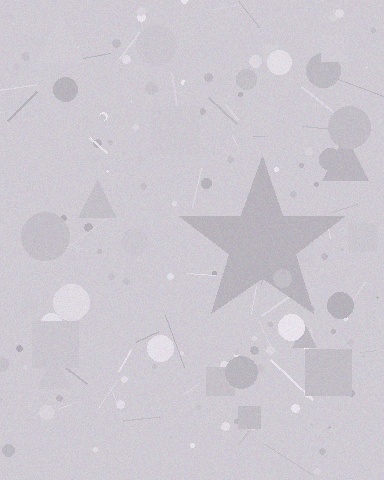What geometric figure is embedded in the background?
A star is embedded in the background.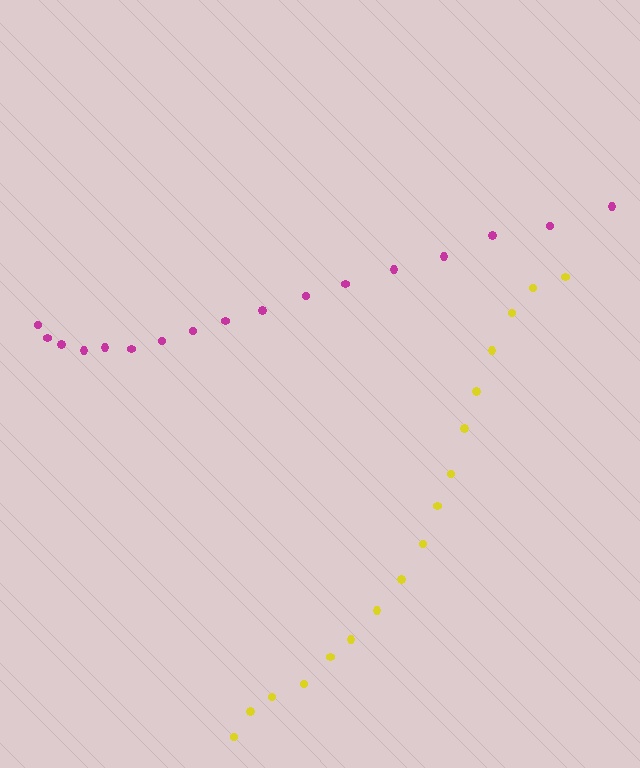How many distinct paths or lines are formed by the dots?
There are 2 distinct paths.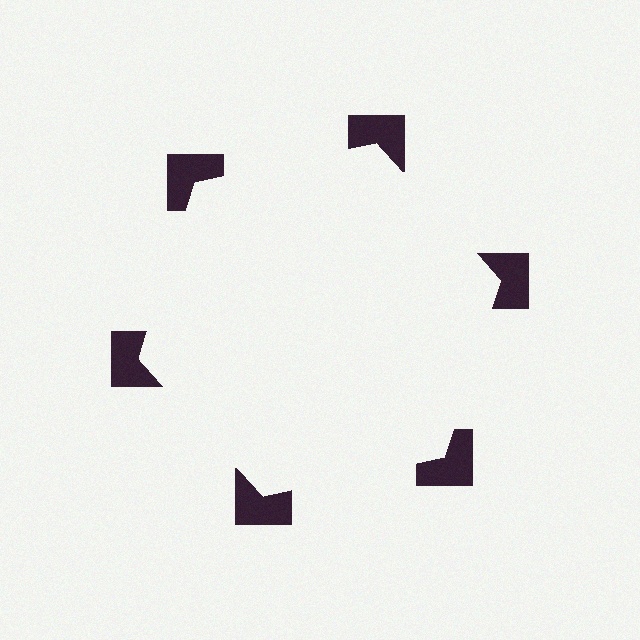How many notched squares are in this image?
There are 6 — one at each vertex of the illusory hexagon.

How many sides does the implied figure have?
6 sides.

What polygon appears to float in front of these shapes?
An illusory hexagon — its edges are inferred from the aligned wedge cuts in the notched squares, not physically drawn.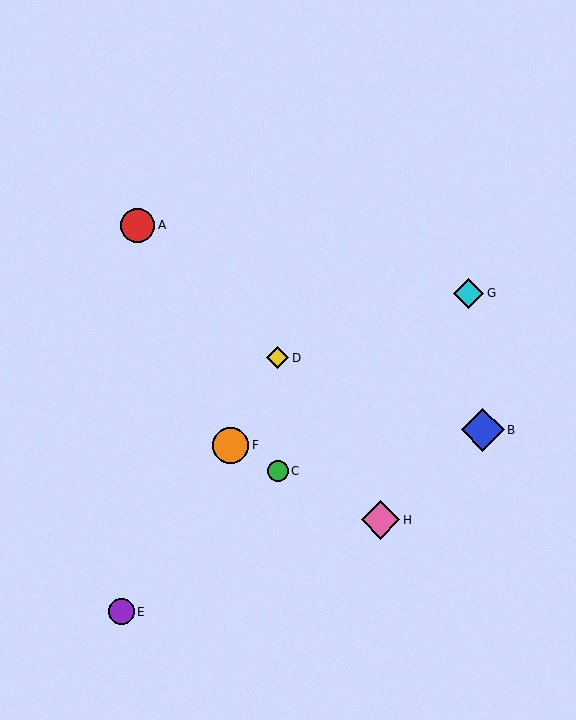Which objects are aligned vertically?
Objects C, D are aligned vertically.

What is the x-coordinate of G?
Object G is at x≈469.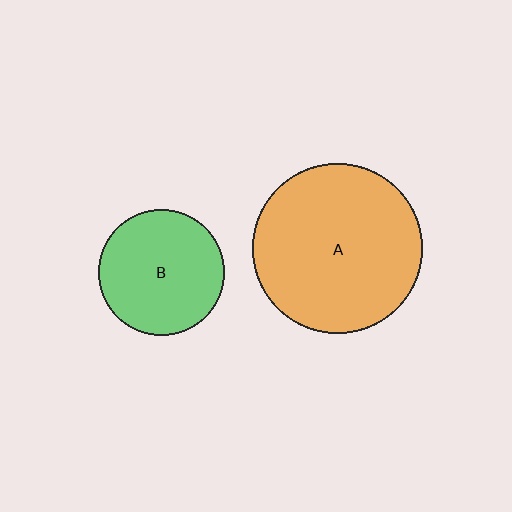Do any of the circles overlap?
No, none of the circles overlap.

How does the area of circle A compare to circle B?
Approximately 1.8 times.